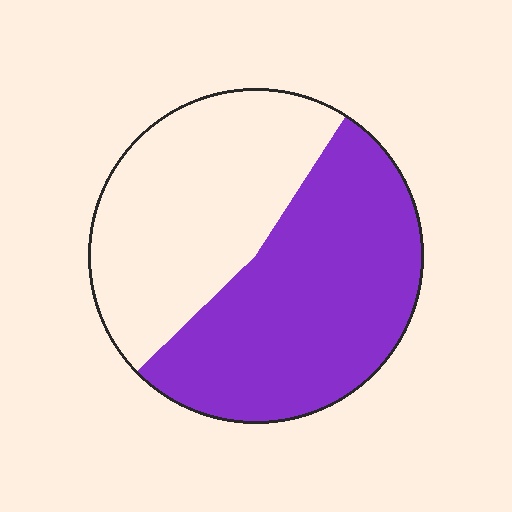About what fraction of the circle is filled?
About one half (1/2).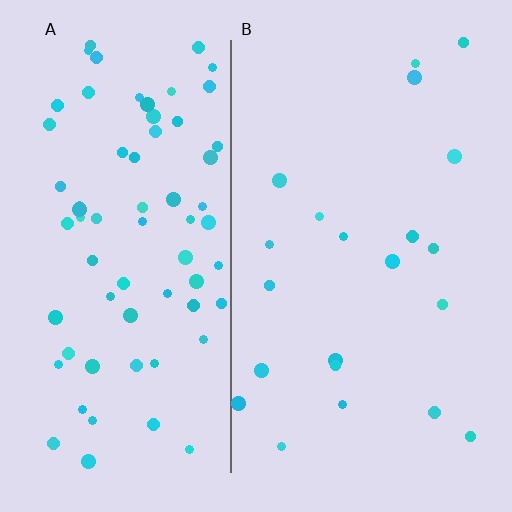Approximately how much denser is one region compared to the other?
Approximately 3.3× — region A over region B.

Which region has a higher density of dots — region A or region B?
A (the left).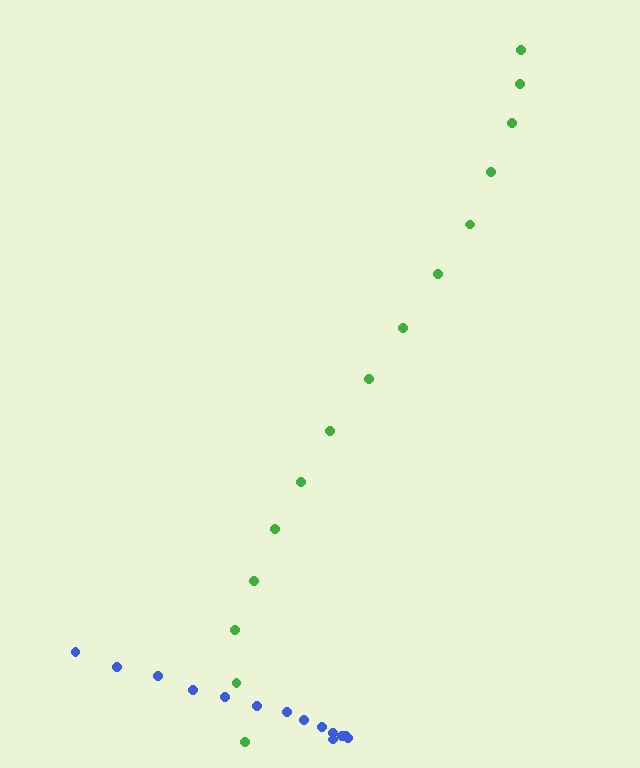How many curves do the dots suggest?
There are 2 distinct paths.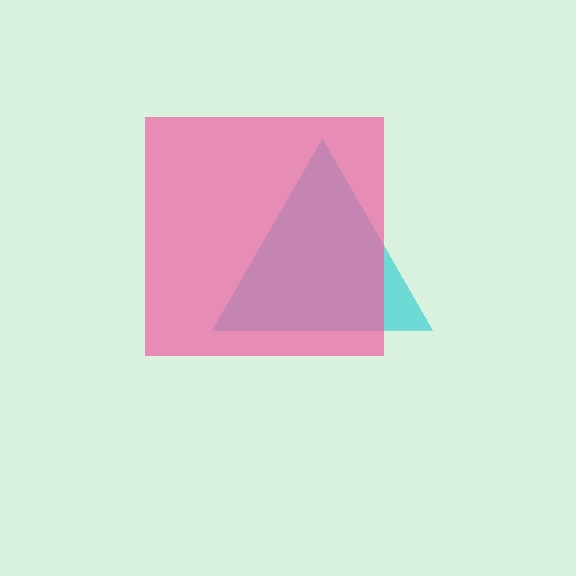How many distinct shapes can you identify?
There are 2 distinct shapes: a cyan triangle, a pink square.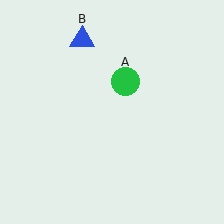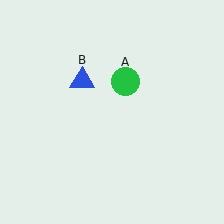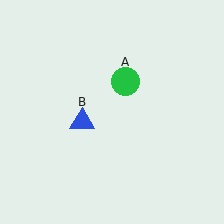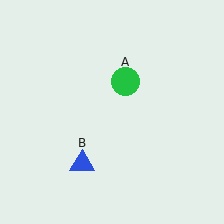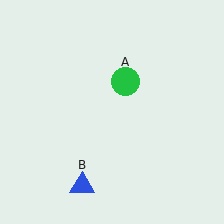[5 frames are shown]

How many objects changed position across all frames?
1 object changed position: blue triangle (object B).